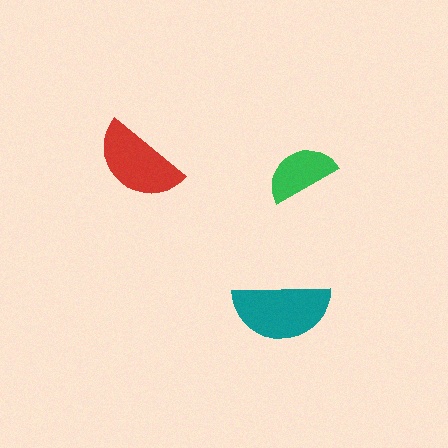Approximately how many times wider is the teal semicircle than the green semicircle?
About 1.5 times wider.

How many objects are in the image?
There are 3 objects in the image.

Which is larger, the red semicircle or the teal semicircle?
The teal one.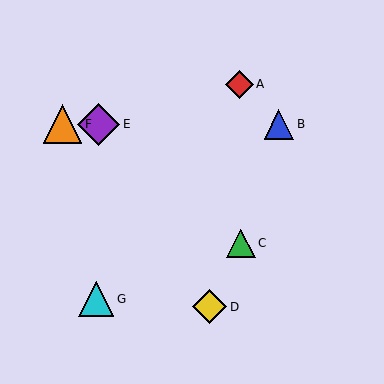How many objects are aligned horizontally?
3 objects (B, E, F) are aligned horizontally.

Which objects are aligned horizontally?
Objects B, E, F are aligned horizontally.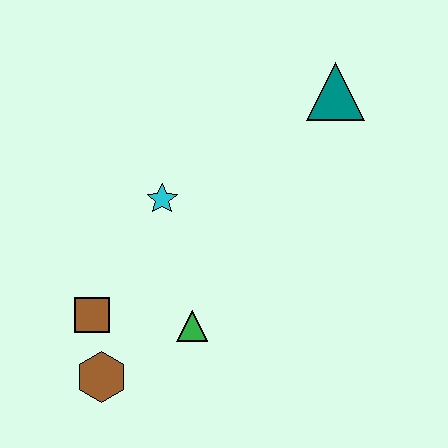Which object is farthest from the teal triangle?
The brown hexagon is farthest from the teal triangle.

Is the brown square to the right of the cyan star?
No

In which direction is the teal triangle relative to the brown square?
The teal triangle is to the right of the brown square.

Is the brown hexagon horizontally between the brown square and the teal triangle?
Yes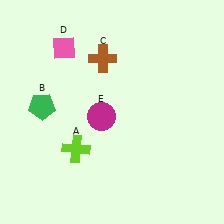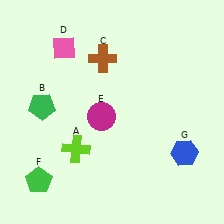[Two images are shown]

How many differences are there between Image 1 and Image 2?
There are 2 differences between the two images.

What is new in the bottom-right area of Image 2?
A blue hexagon (G) was added in the bottom-right area of Image 2.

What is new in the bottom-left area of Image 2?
A green pentagon (F) was added in the bottom-left area of Image 2.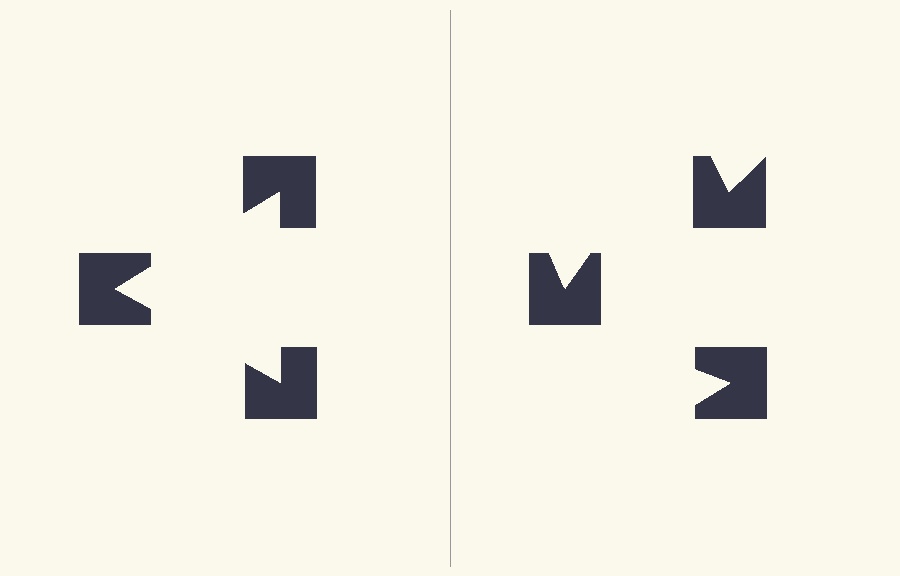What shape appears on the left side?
An illusory triangle.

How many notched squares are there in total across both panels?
6 — 3 on each side.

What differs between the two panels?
The notched squares are positioned identically on both sides; only the wedge orientations differ. On the left they align to a triangle; on the right they are misaligned.